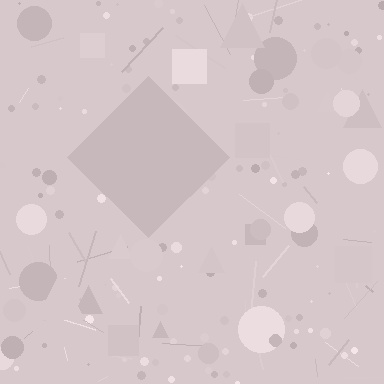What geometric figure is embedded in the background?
A diamond is embedded in the background.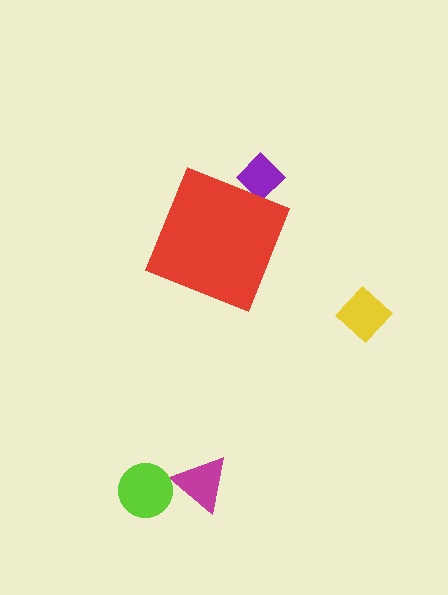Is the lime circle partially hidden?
No, the lime circle is fully visible.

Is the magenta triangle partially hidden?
No, the magenta triangle is fully visible.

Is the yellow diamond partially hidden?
No, the yellow diamond is fully visible.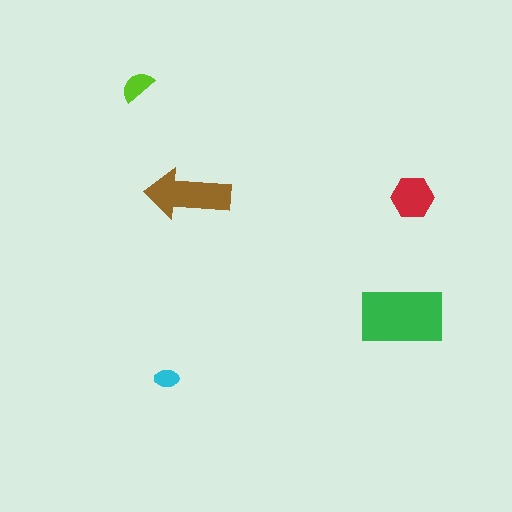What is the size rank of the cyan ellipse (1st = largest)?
5th.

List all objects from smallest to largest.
The cyan ellipse, the lime semicircle, the red hexagon, the brown arrow, the green rectangle.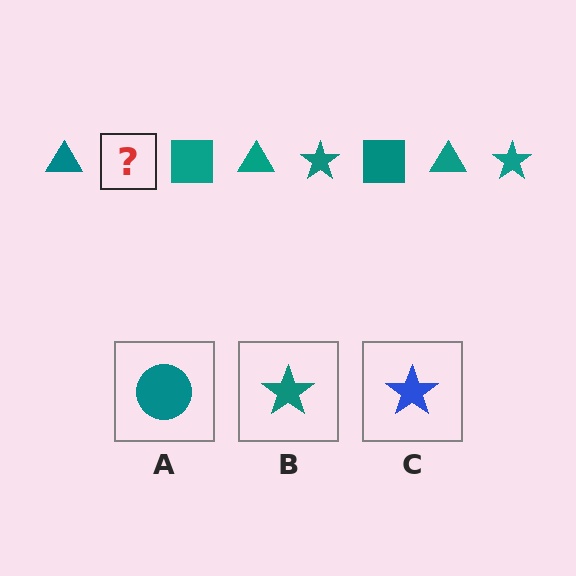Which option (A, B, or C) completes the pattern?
B.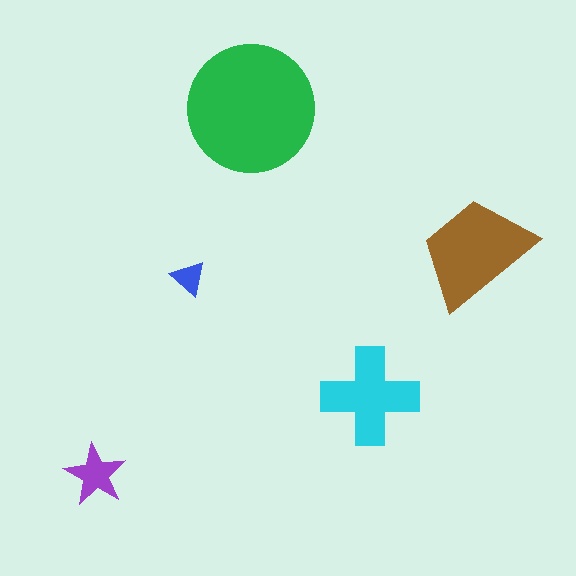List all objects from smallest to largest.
The blue triangle, the purple star, the cyan cross, the brown trapezoid, the green circle.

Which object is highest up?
The green circle is topmost.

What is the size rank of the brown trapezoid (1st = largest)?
2nd.